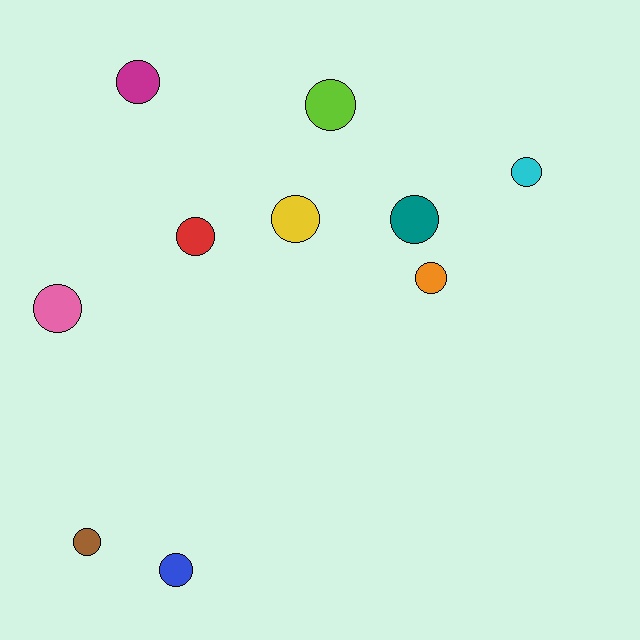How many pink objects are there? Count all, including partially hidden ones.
There is 1 pink object.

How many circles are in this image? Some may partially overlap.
There are 10 circles.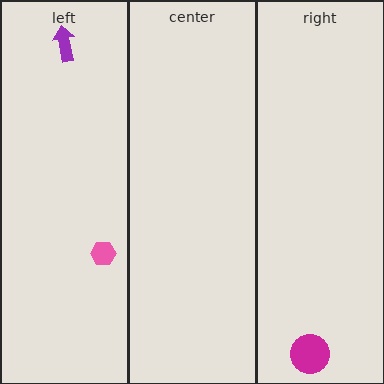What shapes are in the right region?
The magenta circle.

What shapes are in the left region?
The purple arrow, the pink hexagon.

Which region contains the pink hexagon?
The left region.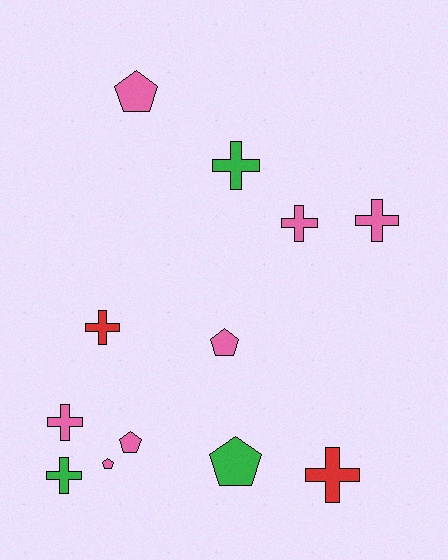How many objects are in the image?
There are 12 objects.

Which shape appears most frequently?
Cross, with 7 objects.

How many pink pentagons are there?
There are 4 pink pentagons.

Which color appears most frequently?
Pink, with 7 objects.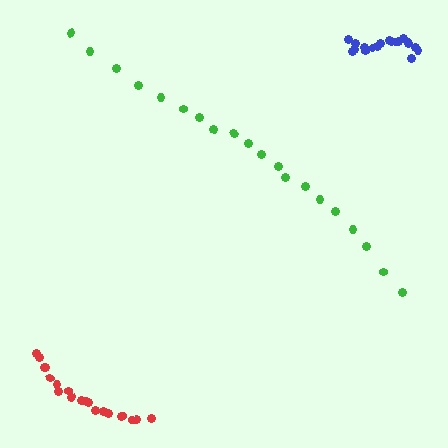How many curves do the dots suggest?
There are 3 distinct paths.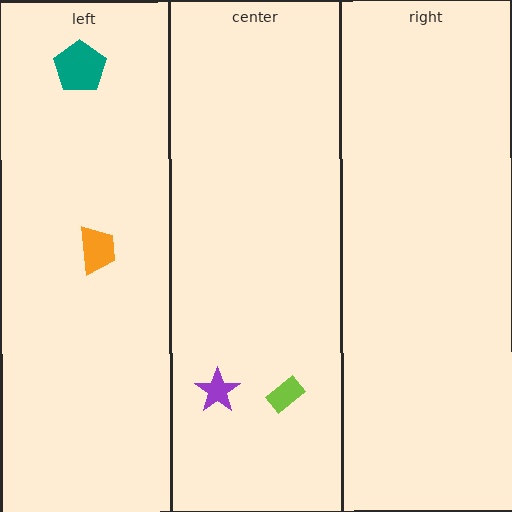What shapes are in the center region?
The purple star, the lime rectangle.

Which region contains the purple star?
The center region.